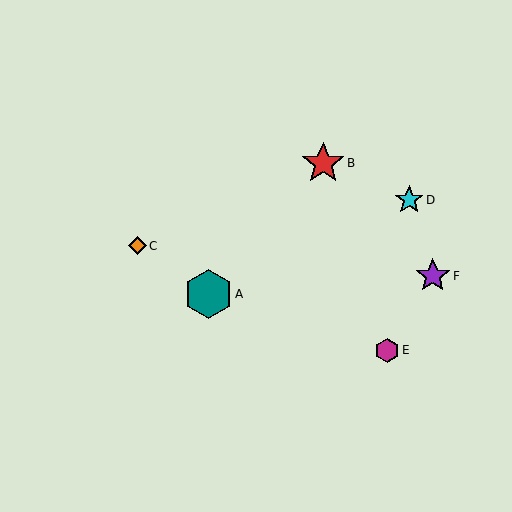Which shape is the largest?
The teal hexagon (labeled A) is the largest.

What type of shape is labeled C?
Shape C is an orange diamond.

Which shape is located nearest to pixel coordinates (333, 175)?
The red star (labeled B) at (323, 163) is nearest to that location.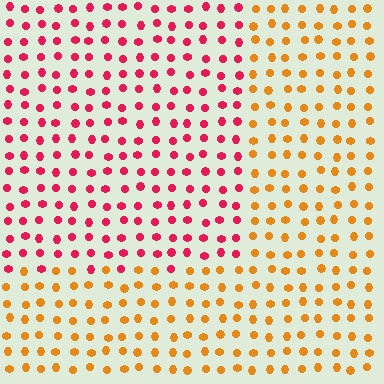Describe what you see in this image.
The image is filled with small orange elements in a uniform arrangement. A rectangle-shaped region is visible where the elements are tinted to a slightly different hue, forming a subtle color boundary.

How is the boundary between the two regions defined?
The boundary is defined purely by a slight shift in hue (about 51 degrees). Spacing, size, and orientation are identical on both sides.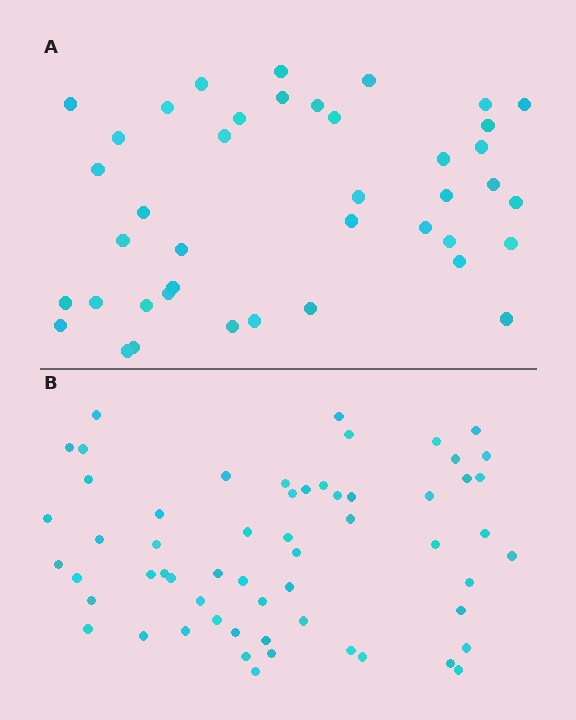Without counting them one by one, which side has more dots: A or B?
Region B (the bottom region) has more dots.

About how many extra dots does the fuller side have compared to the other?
Region B has approximately 20 more dots than region A.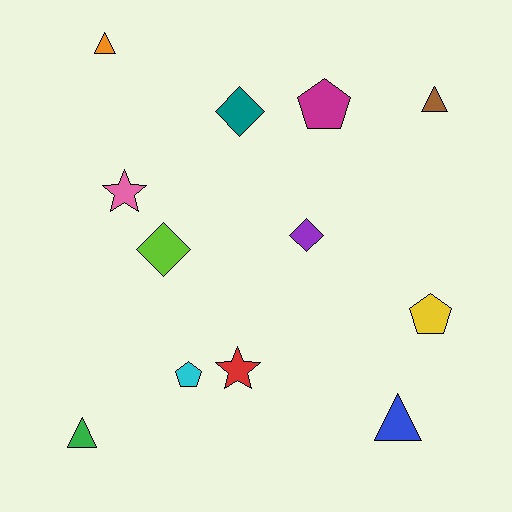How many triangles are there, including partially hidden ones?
There are 4 triangles.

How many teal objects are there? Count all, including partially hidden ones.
There is 1 teal object.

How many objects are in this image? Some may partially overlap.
There are 12 objects.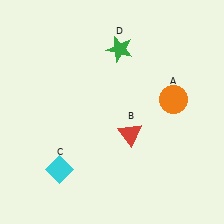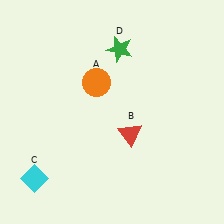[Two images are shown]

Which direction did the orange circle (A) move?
The orange circle (A) moved left.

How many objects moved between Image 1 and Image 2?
2 objects moved between the two images.